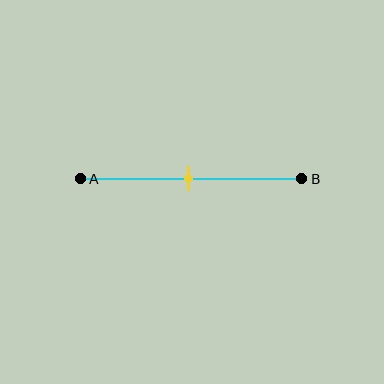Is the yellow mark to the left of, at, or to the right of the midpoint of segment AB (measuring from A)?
The yellow mark is approximately at the midpoint of segment AB.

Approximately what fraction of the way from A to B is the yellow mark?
The yellow mark is approximately 50% of the way from A to B.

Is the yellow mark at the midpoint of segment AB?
Yes, the mark is approximately at the midpoint.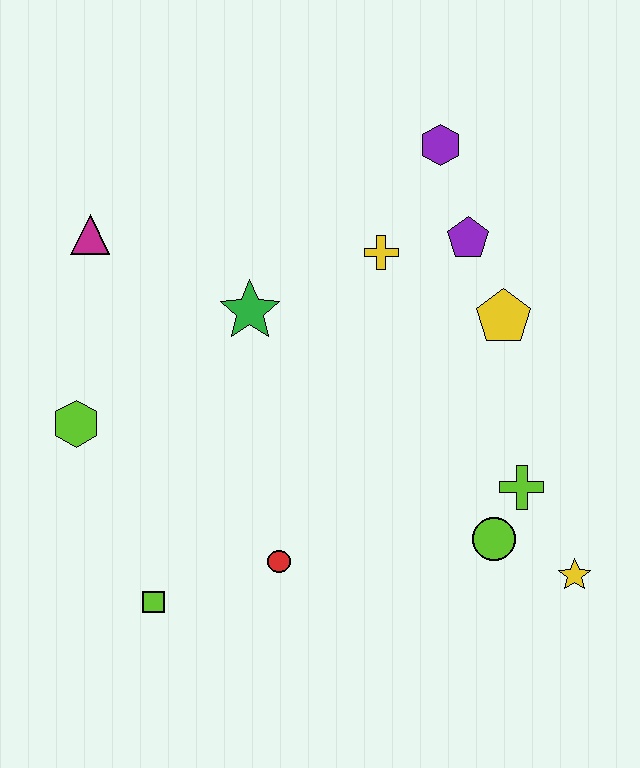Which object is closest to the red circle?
The lime square is closest to the red circle.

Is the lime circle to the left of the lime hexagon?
No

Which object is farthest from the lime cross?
The magenta triangle is farthest from the lime cross.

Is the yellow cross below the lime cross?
No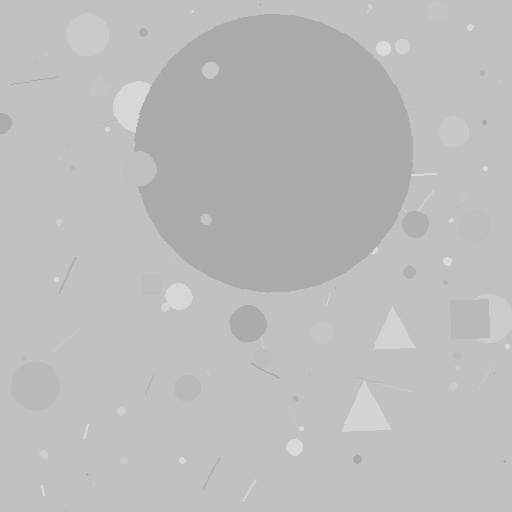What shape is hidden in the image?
A circle is hidden in the image.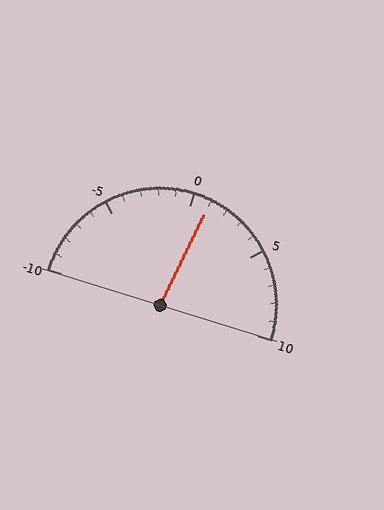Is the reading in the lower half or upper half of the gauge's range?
The reading is in the upper half of the range (-10 to 10).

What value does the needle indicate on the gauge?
The needle indicates approximately 1.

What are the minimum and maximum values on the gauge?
The gauge ranges from -10 to 10.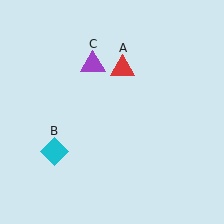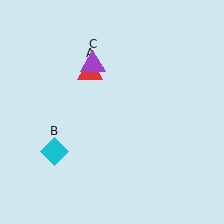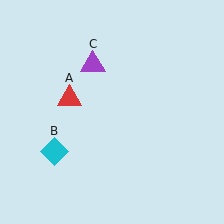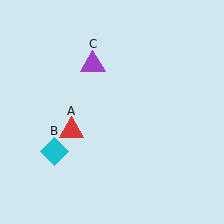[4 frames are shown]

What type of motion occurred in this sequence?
The red triangle (object A) rotated counterclockwise around the center of the scene.